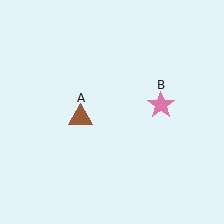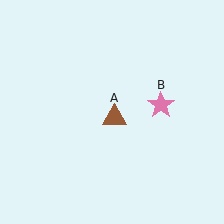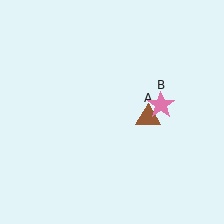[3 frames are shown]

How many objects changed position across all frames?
1 object changed position: brown triangle (object A).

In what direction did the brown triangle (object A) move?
The brown triangle (object A) moved right.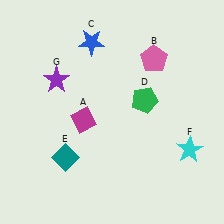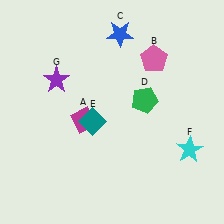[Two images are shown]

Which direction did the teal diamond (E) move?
The teal diamond (E) moved up.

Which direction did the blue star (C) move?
The blue star (C) moved right.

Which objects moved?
The objects that moved are: the blue star (C), the teal diamond (E).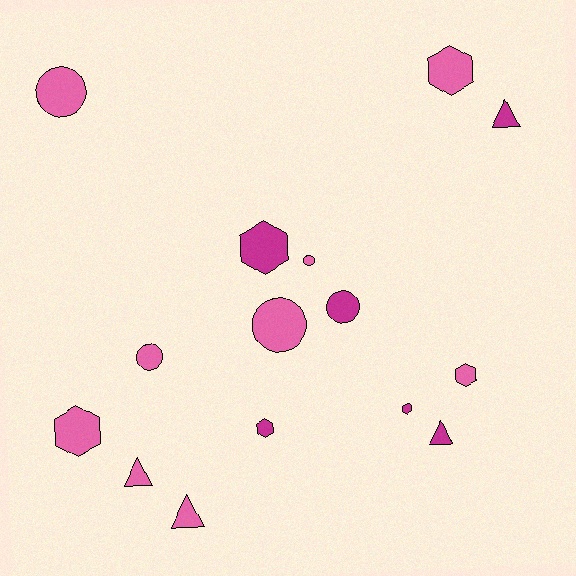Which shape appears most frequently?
Hexagon, with 6 objects.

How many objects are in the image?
There are 15 objects.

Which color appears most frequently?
Pink, with 9 objects.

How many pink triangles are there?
There are 2 pink triangles.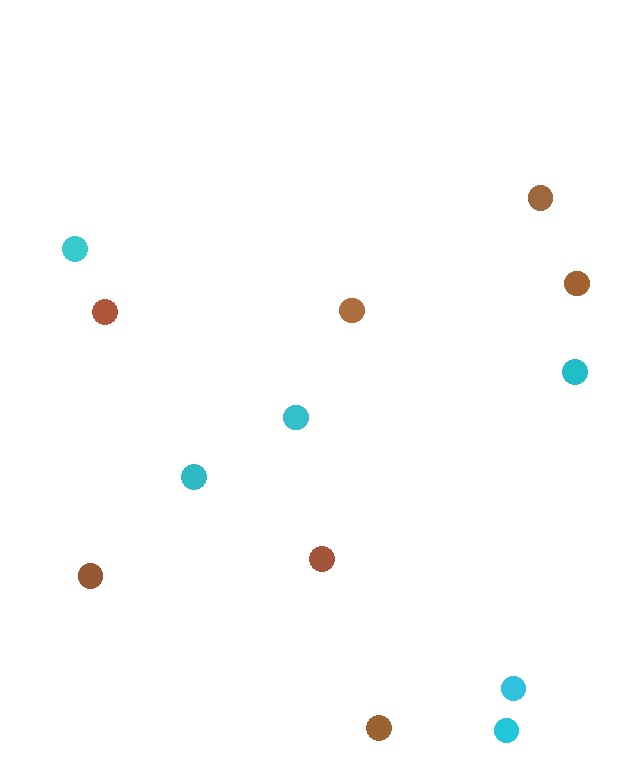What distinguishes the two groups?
There are 2 groups: one group of cyan circles (6) and one group of brown circles (7).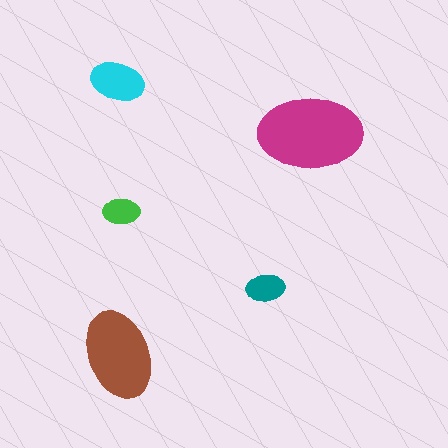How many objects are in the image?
There are 5 objects in the image.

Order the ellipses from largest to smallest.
the magenta one, the brown one, the cyan one, the teal one, the green one.